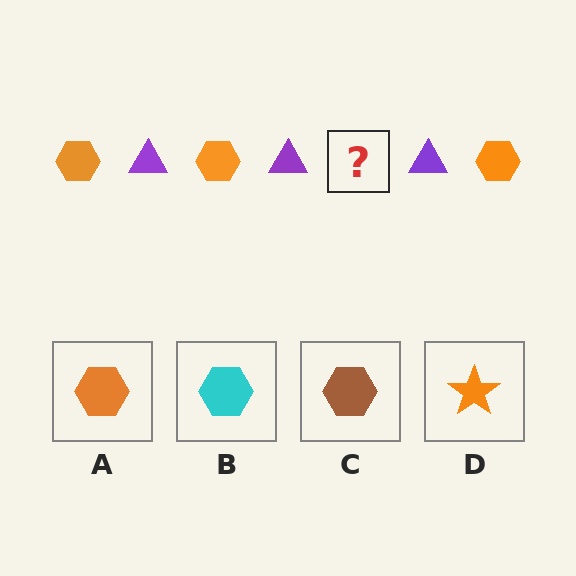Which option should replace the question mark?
Option A.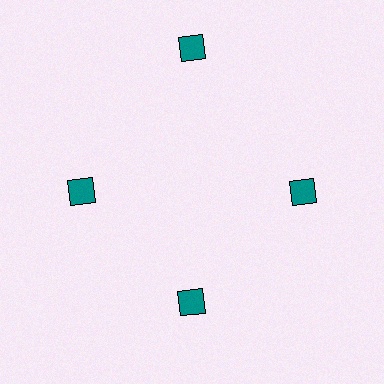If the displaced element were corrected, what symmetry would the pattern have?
It would have 4-fold rotational symmetry — the pattern would map onto itself every 90 degrees.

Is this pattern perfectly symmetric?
No. The 4 teal diamonds are arranged in a ring, but one element near the 12 o'clock position is pushed outward from the center, breaking the 4-fold rotational symmetry.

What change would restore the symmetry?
The symmetry would be restored by moving it inward, back onto the ring so that all 4 diamonds sit at equal angles and equal distance from the center.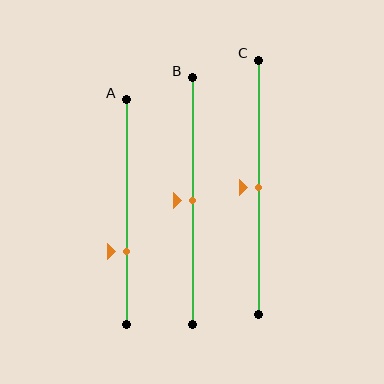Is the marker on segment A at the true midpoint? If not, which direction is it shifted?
No, the marker on segment A is shifted downward by about 17% of the segment length.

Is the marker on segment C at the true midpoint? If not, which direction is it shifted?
Yes, the marker on segment C is at the true midpoint.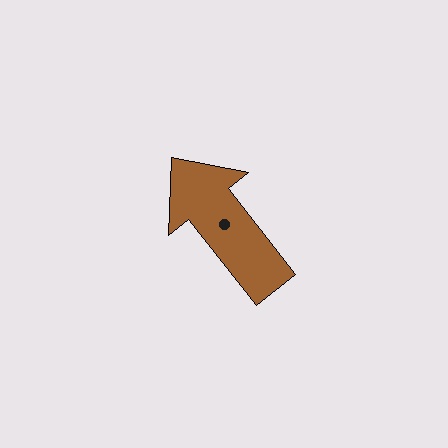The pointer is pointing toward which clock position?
Roughly 11 o'clock.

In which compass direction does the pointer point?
Northwest.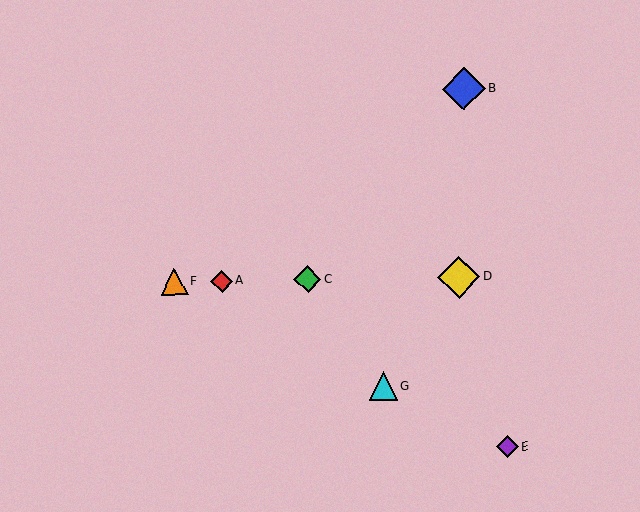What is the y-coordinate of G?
Object G is at y≈386.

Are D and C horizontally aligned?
Yes, both are at y≈277.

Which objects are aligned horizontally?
Objects A, C, D, F are aligned horizontally.